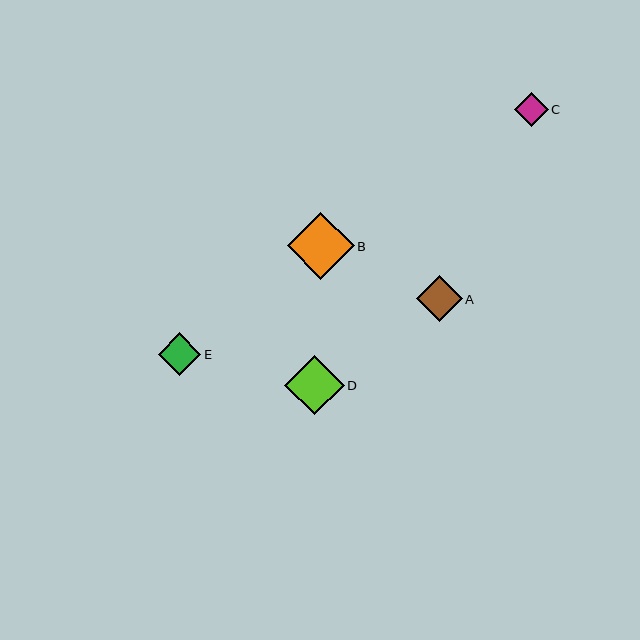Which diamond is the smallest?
Diamond C is the smallest with a size of approximately 34 pixels.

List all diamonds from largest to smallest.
From largest to smallest: B, D, A, E, C.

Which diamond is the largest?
Diamond B is the largest with a size of approximately 67 pixels.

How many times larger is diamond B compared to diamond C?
Diamond B is approximately 1.9 times the size of diamond C.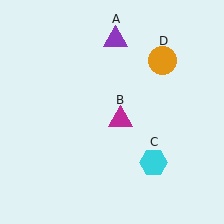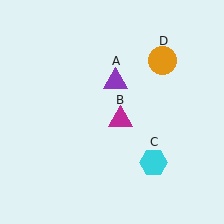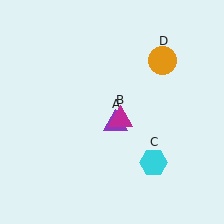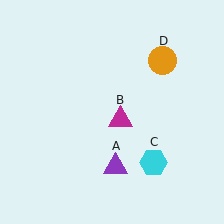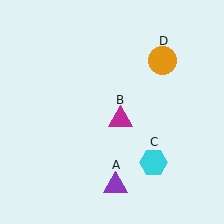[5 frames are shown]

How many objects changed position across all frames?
1 object changed position: purple triangle (object A).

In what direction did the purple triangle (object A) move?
The purple triangle (object A) moved down.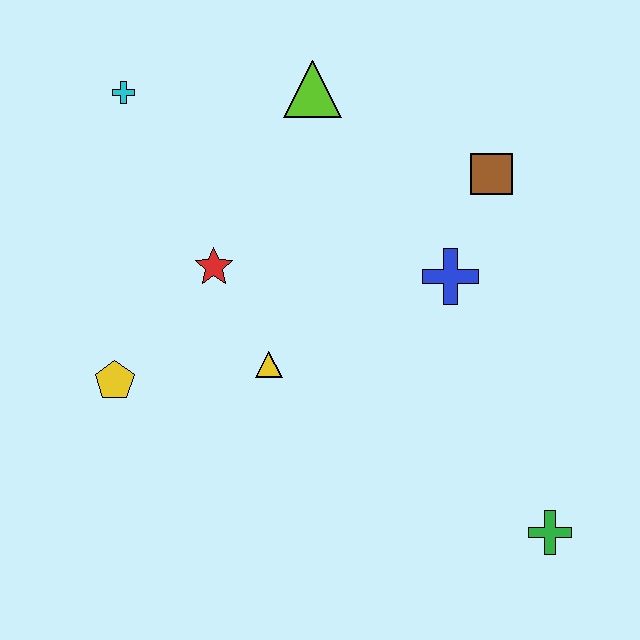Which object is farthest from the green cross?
The cyan cross is farthest from the green cross.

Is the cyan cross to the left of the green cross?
Yes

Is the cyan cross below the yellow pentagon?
No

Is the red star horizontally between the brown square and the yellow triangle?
No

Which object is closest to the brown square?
The blue cross is closest to the brown square.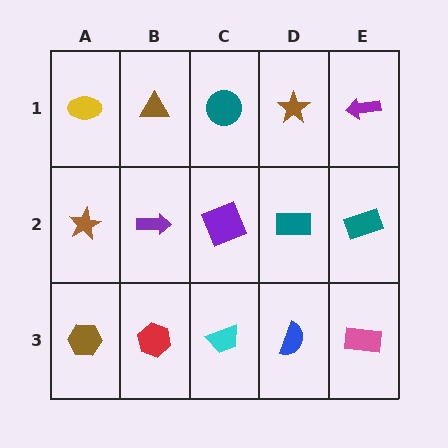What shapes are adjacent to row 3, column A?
A brown star (row 2, column A), a red hexagon (row 3, column B).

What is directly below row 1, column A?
A brown star.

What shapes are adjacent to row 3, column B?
A purple arrow (row 2, column B), a brown hexagon (row 3, column A), a cyan trapezoid (row 3, column C).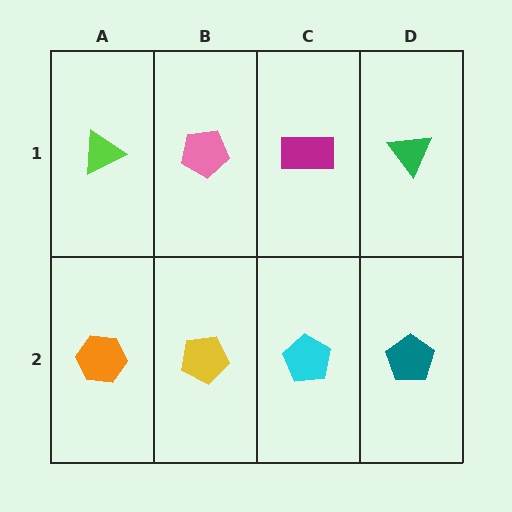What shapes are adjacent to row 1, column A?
An orange hexagon (row 2, column A), a pink pentagon (row 1, column B).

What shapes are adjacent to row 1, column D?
A teal pentagon (row 2, column D), a magenta rectangle (row 1, column C).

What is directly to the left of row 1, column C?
A pink pentagon.